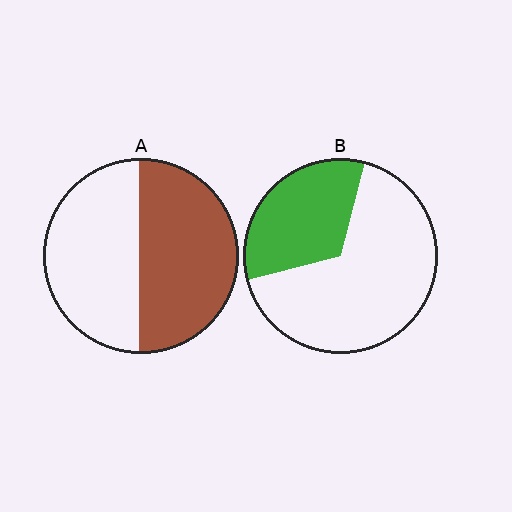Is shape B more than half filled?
No.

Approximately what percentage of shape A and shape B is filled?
A is approximately 50% and B is approximately 35%.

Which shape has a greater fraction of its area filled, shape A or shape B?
Shape A.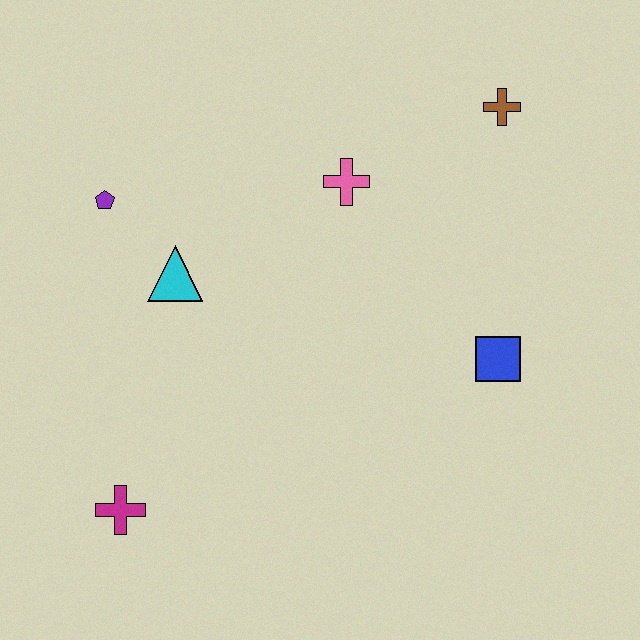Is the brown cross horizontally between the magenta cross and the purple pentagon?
No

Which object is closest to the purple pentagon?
The cyan triangle is closest to the purple pentagon.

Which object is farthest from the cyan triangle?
The brown cross is farthest from the cyan triangle.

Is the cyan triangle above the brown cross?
No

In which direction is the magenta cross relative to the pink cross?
The magenta cross is below the pink cross.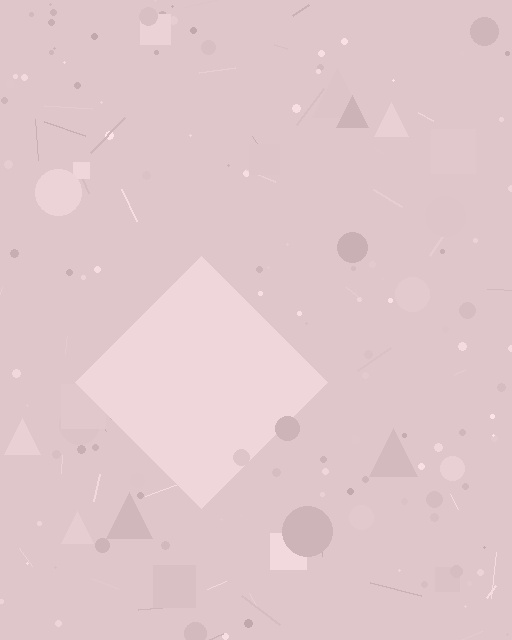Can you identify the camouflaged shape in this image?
The camouflaged shape is a diamond.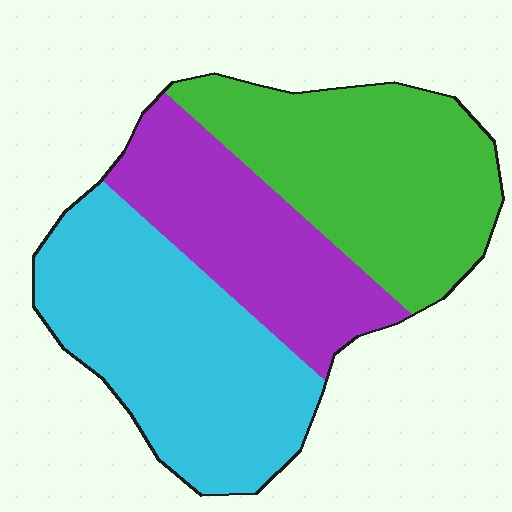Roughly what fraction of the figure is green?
Green takes up between a third and a half of the figure.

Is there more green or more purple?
Green.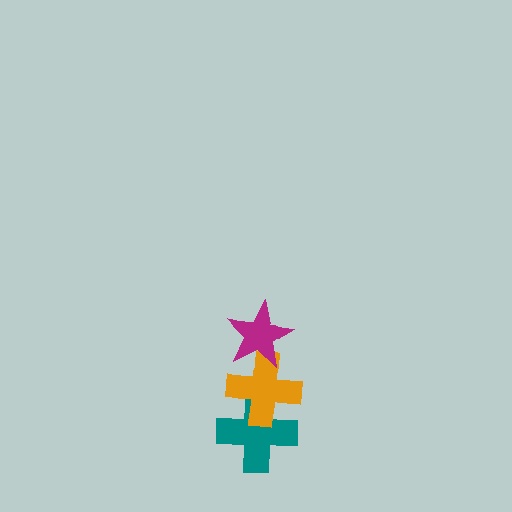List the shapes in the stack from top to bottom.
From top to bottom: the magenta star, the orange cross, the teal cross.